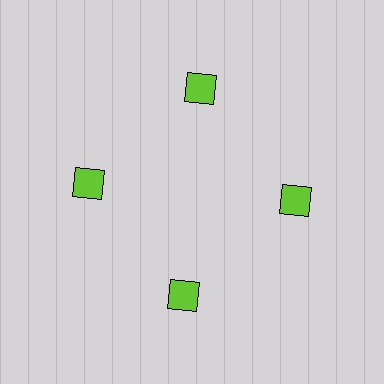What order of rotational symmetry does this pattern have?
This pattern has 4-fold rotational symmetry.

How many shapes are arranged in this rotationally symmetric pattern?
There are 4 shapes, arranged in 4 groups of 1.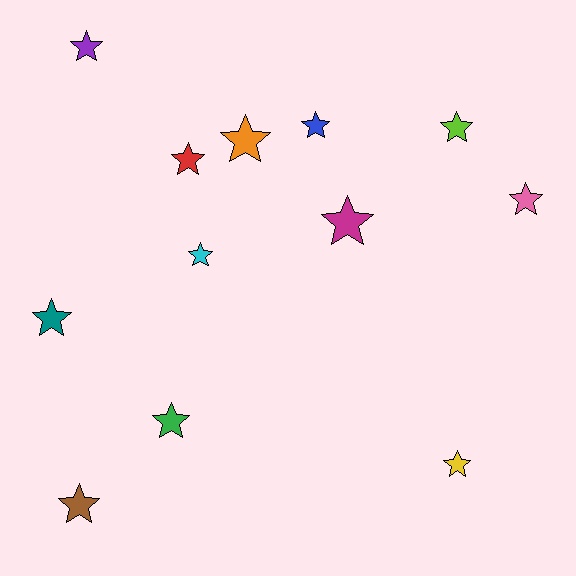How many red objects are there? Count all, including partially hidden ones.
There is 1 red object.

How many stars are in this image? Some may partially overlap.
There are 12 stars.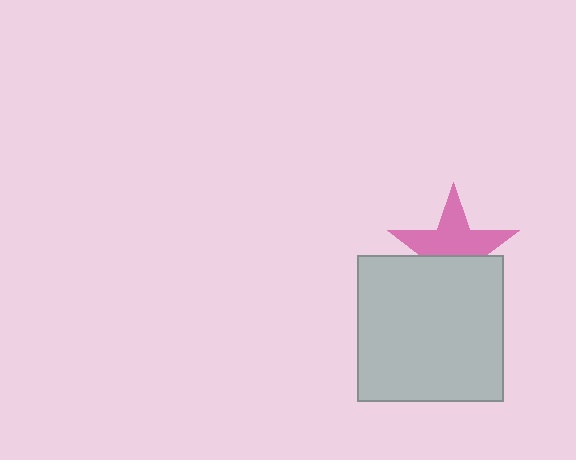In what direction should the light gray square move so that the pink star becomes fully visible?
The light gray square should move down. That is the shortest direction to clear the overlap and leave the pink star fully visible.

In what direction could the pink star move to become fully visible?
The pink star could move up. That would shift it out from behind the light gray square entirely.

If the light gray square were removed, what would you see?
You would see the complete pink star.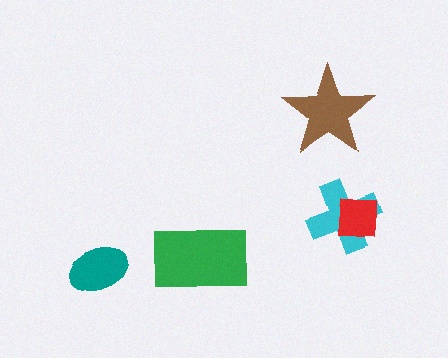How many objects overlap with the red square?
1 object overlaps with the red square.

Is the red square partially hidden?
No, no other shape covers it.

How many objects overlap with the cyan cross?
1 object overlaps with the cyan cross.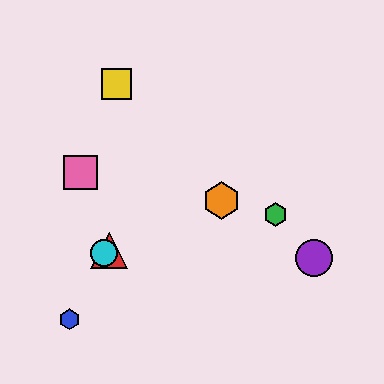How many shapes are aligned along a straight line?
3 shapes (the red triangle, the orange hexagon, the cyan circle) are aligned along a straight line.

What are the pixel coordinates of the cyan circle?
The cyan circle is at (104, 253).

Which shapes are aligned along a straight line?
The red triangle, the orange hexagon, the cyan circle are aligned along a straight line.